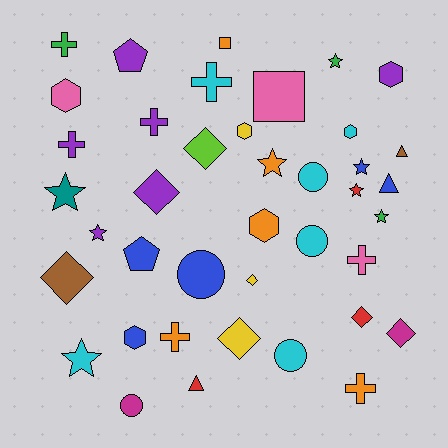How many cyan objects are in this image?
There are 6 cyan objects.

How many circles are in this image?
There are 5 circles.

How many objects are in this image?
There are 40 objects.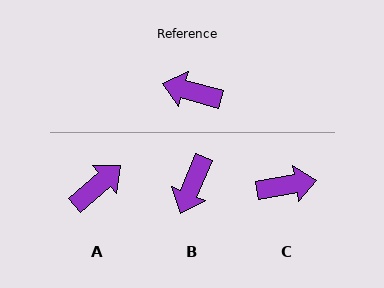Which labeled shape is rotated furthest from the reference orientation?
C, about 156 degrees away.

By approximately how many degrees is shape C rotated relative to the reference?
Approximately 156 degrees clockwise.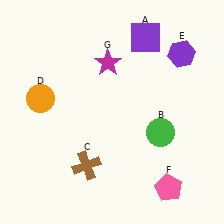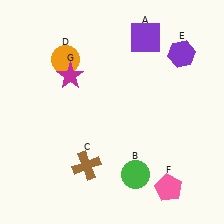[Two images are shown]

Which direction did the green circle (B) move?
The green circle (B) moved down.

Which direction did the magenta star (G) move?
The magenta star (G) moved left.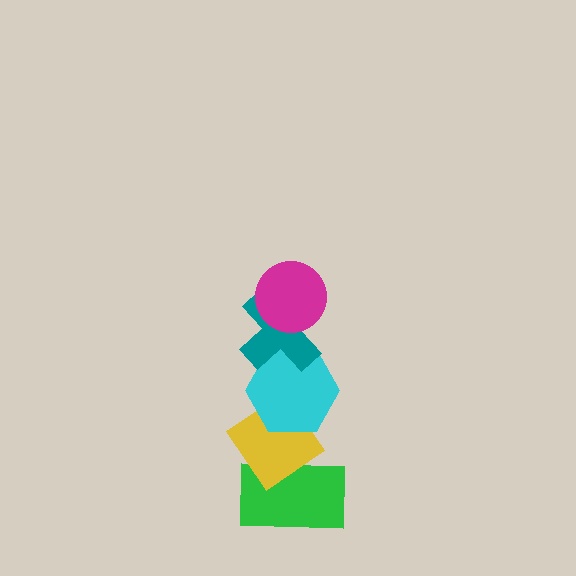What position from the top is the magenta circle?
The magenta circle is 1st from the top.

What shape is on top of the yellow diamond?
The cyan hexagon is on top of the yellow diamond.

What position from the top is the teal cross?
The teal cross is 2nd from the top.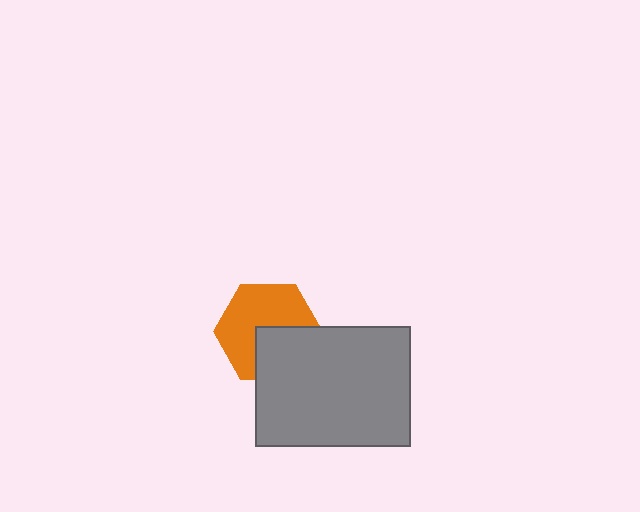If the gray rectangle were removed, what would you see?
You would see the complete orange hexagon.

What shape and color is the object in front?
The object in front is a gray rectangle.